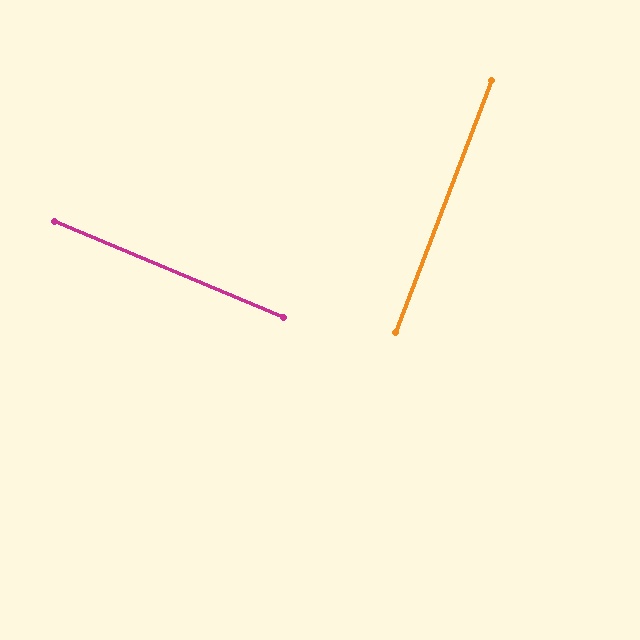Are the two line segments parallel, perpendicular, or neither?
Perpendicular — they meet at approximately 88°.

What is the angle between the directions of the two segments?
Approximately 88 degrees.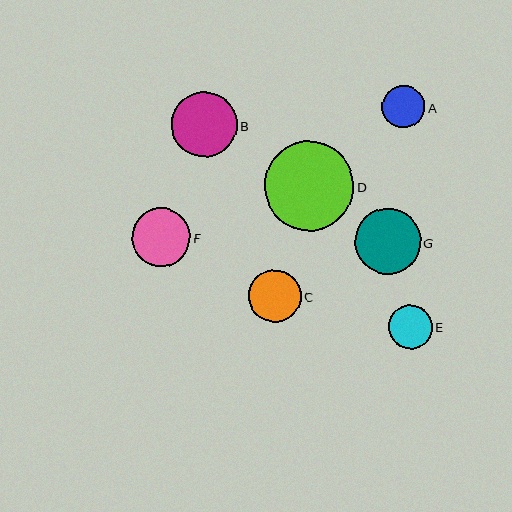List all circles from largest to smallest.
From largest to smallest: D, G, B, F, C, E, A.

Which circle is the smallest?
Circle A is the smallest with a size of approximately 43 pixels.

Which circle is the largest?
Circle D is the largest with a size of approximately 89 pixels.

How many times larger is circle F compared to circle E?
Circle F is approximately 1.3 times the size of circle E.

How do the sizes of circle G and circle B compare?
Circle G and circle B are approximately the same size.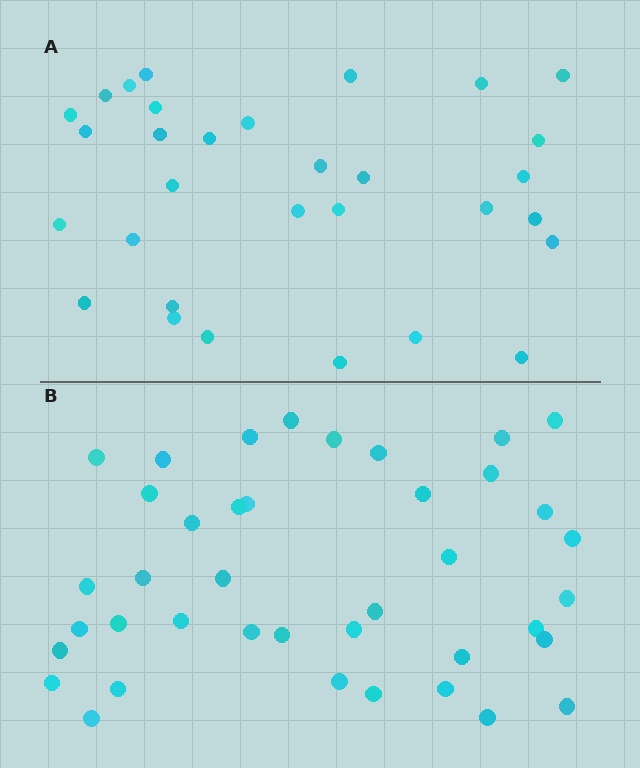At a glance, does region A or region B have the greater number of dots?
Region B (the bottom region) has more dots.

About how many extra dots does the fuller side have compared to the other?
Region B has roughly 8 or so more dots than region A.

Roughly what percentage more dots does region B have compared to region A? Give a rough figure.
About 30% more.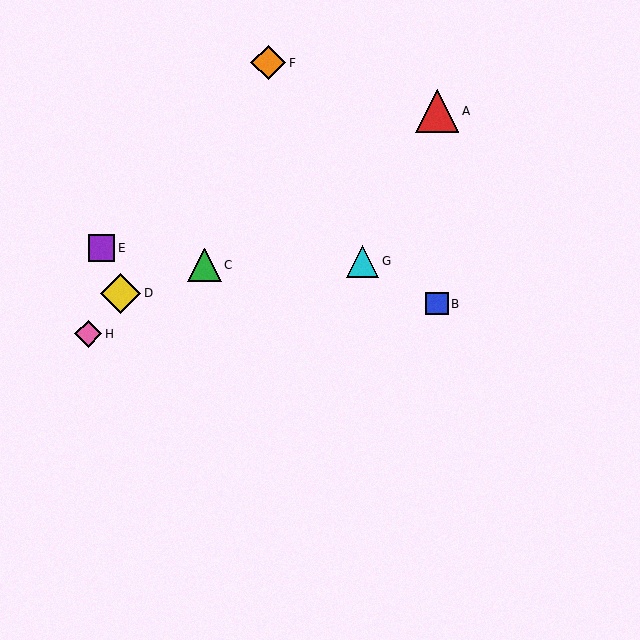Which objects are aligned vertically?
Objects A, B are aligned vertically.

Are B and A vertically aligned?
Yes, both are at x≈437.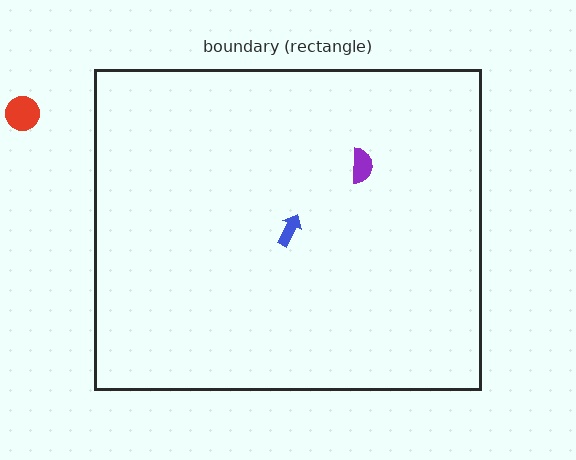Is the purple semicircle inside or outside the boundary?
Inside.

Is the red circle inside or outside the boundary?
Outside.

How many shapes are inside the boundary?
2 inside, 1 outside.